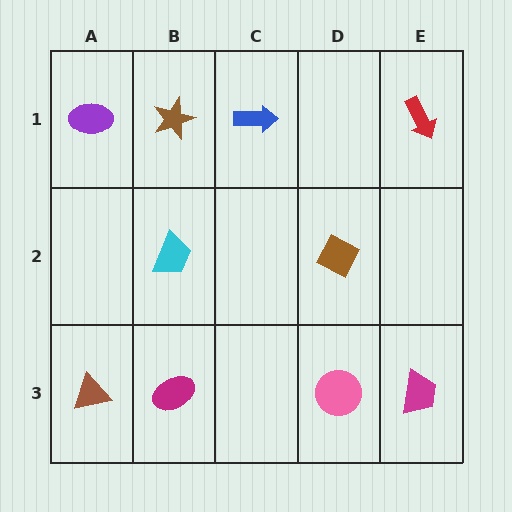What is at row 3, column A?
A brown triangle.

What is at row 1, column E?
A red arrow.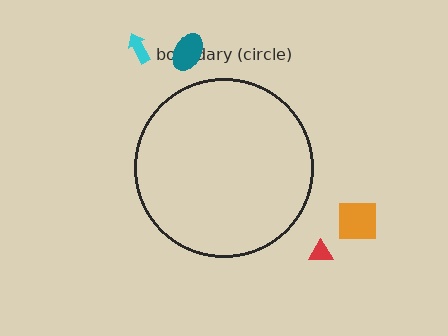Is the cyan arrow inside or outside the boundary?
Outside.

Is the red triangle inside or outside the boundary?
Outside.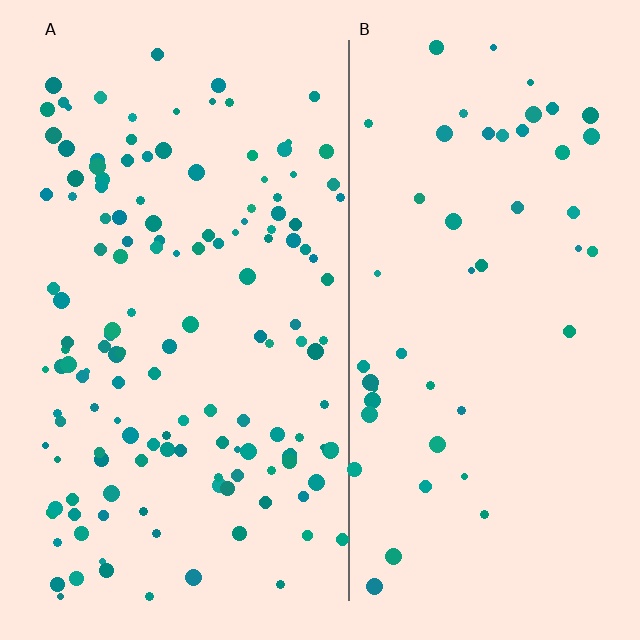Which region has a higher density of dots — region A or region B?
A (the left).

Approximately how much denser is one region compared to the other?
Approximately 3.0× — region A over region B.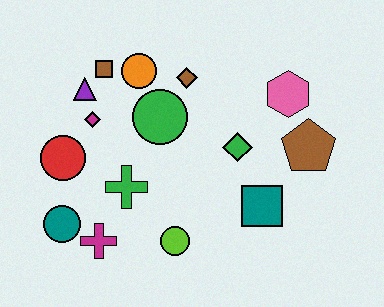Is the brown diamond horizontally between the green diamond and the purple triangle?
Yes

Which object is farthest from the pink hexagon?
The teal circle is farthest from the pink hexagon.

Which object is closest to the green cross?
The magenta cross is closest to the green cross.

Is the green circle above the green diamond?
Yes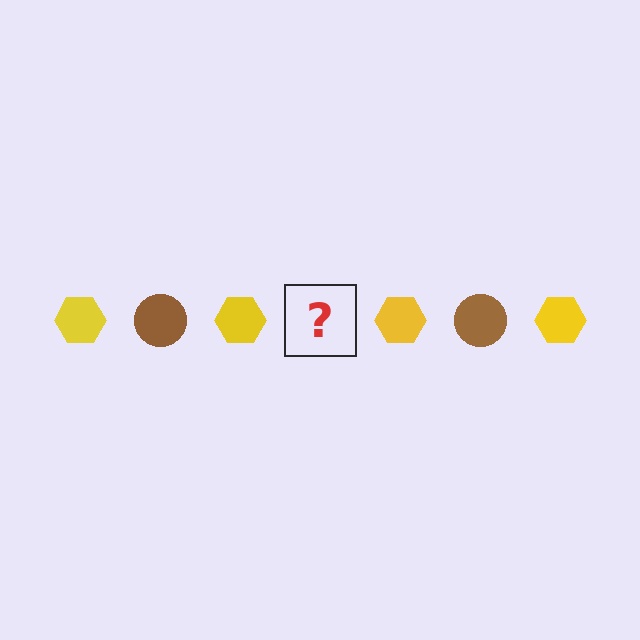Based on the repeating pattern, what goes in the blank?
The blank should be a brown circle.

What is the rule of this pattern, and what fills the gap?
The rule is that the pattern alternates between yellow hexagon and brown circle. The gap should be filled with a brown circle.